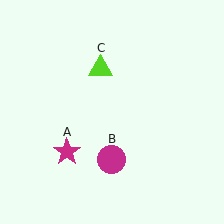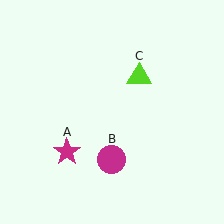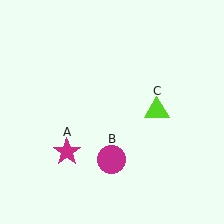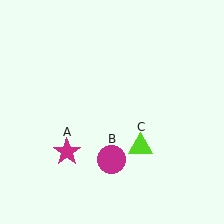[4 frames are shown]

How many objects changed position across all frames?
1 object changed position: lime triangle (object C).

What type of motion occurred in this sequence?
The lime triangle (object C) rotated clockwise around the center of the scene.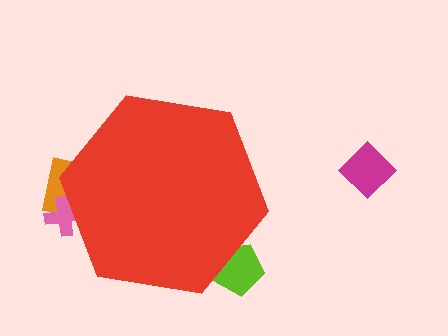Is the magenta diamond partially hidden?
No, the magenta diamond is fully visible.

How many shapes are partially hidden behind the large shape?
3 shapes are partially hidden.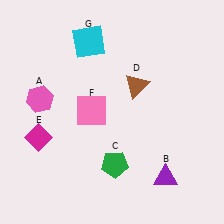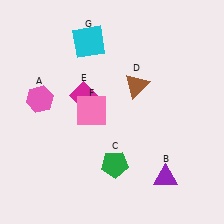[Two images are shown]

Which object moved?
The magenta diamond (E) moved right.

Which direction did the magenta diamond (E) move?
The magenta diamond (E) moved right.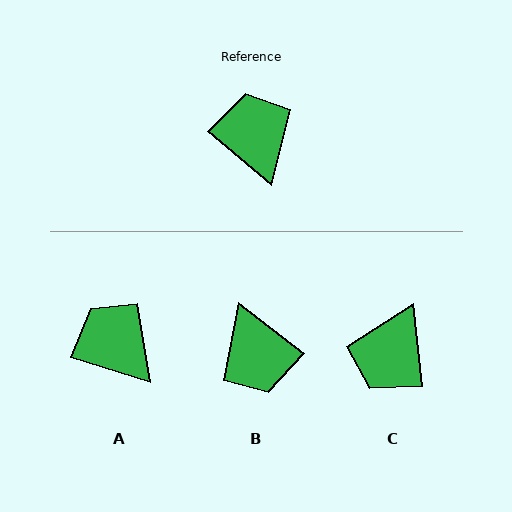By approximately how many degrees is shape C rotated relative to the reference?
Approximately 137 degrees counter-clockwise.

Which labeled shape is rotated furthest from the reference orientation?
B, about 177 degrees away.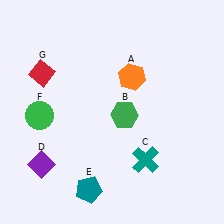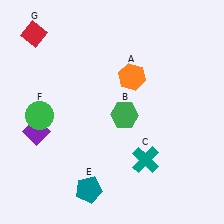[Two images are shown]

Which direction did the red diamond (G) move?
The red diamond (G) moved up.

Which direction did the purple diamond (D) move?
The purple diamond (D) moved up.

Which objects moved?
The objects that moved are: the purple diamond (D), the red diamond (G).